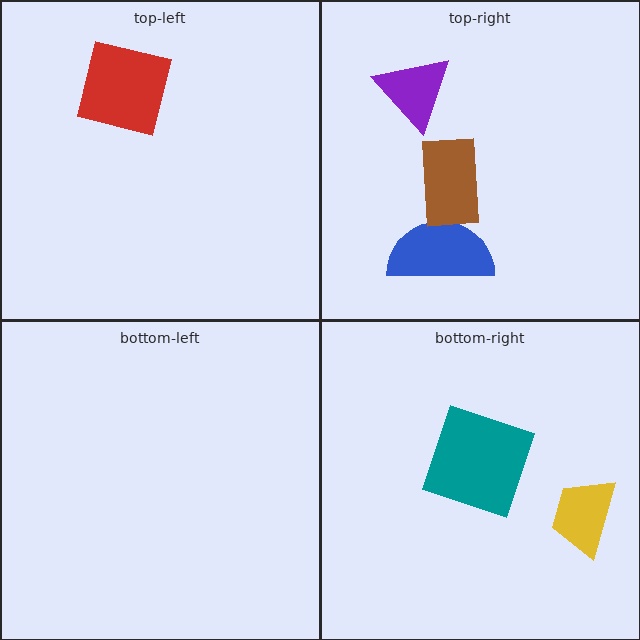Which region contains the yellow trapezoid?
The bottom-right region.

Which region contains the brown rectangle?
The top-right region.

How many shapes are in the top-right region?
3.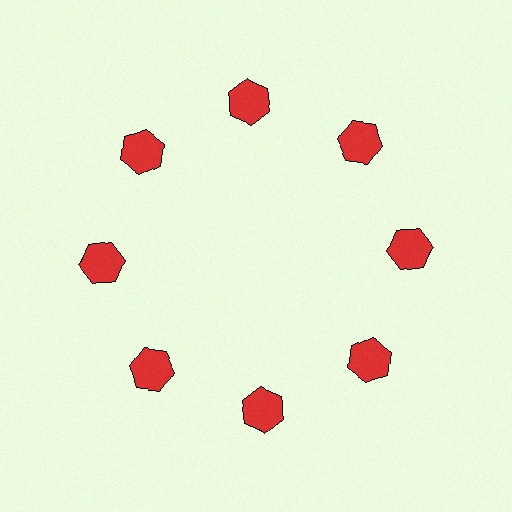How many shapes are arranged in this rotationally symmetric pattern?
There are 8 shapes, arranged in 8 groups of 1.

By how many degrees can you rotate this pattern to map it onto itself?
The pattern maps onto itself every 45 degrees of rotation.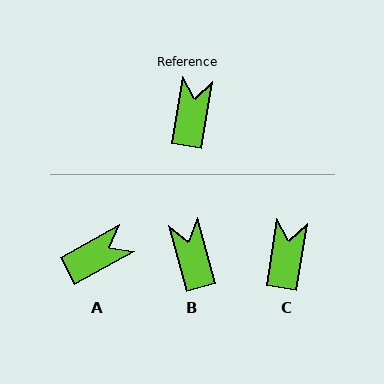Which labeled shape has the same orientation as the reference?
C.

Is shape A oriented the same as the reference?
No, it is off by about 53 degrees.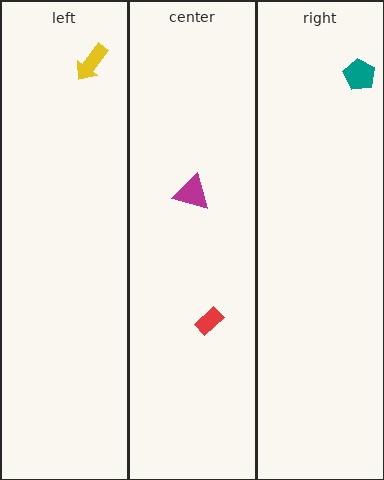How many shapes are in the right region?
1.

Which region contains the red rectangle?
The center region.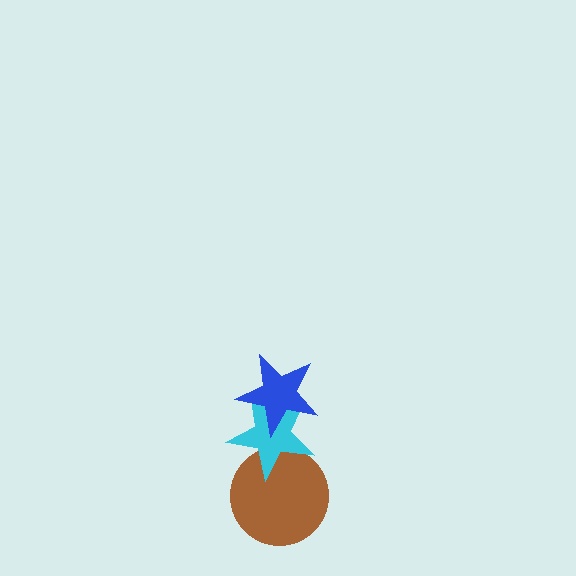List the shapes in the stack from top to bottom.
From top to bottom: the blue star, the cyan star, the brown circle.